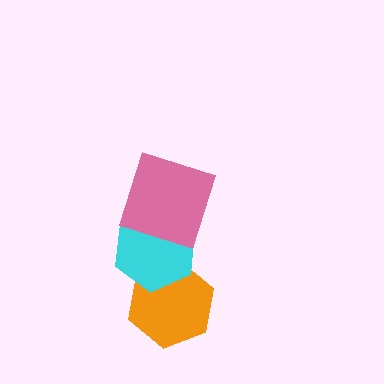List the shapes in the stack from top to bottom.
From top to bottom: the pink square, the cyan hexagon, the orange hexagon.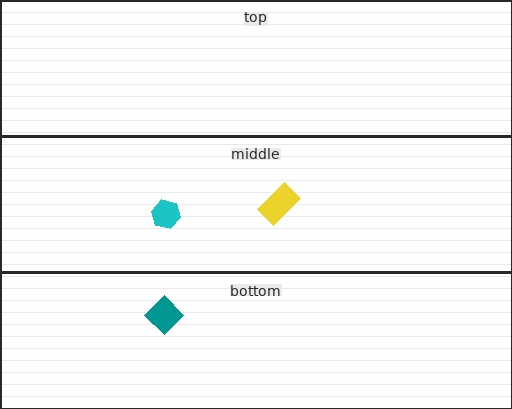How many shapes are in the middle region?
2.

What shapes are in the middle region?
The cyan hexagon, the yellow rectangle.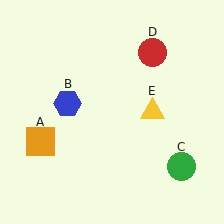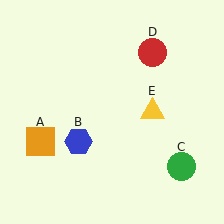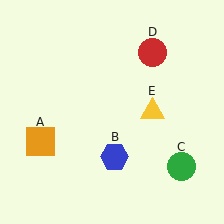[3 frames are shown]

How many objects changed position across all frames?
1 object changed position: blue hexagon (object B).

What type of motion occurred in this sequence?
The blue hexagon (object B) rotated counterclockwise around the center of the scene.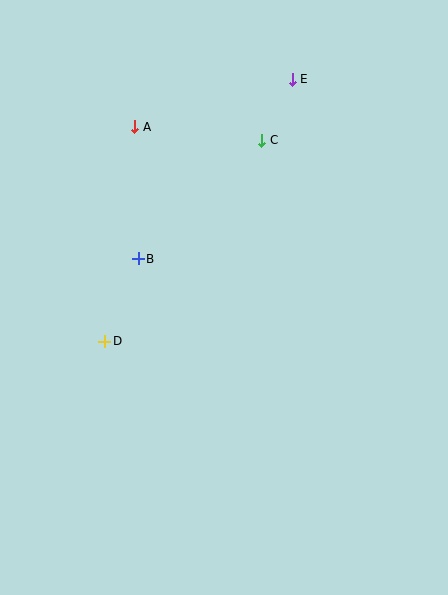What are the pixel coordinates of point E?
Point E is at (292, 79).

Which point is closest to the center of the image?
Point B at (138, 259) is closest to the center.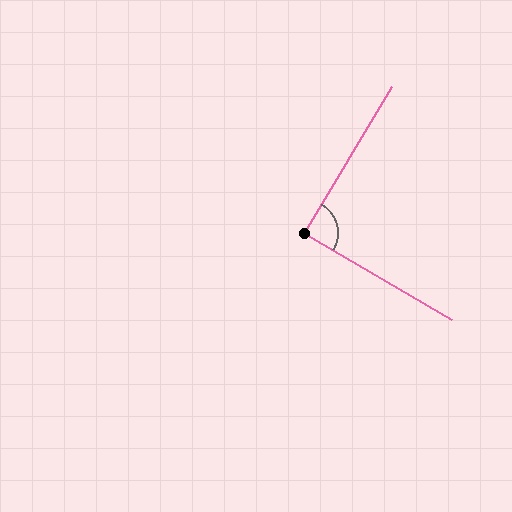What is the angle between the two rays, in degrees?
Approximately 90 degrees.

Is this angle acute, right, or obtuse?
It is approximately a right angle.